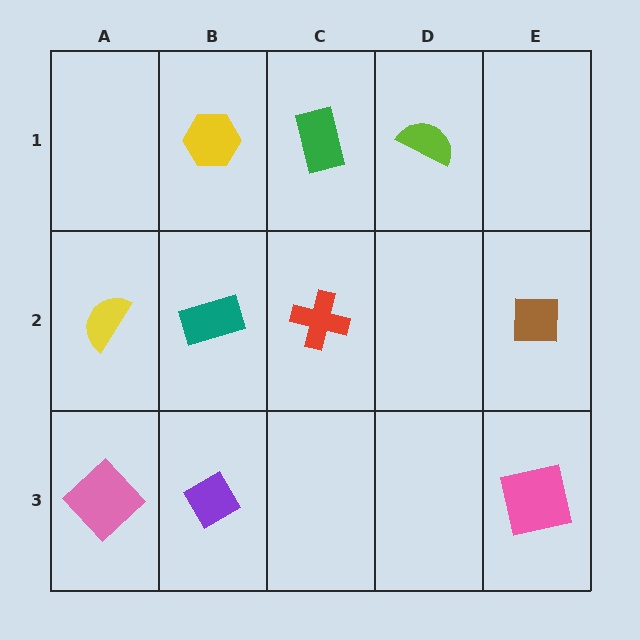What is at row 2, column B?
A teal rectangle.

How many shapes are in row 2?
4 shapes.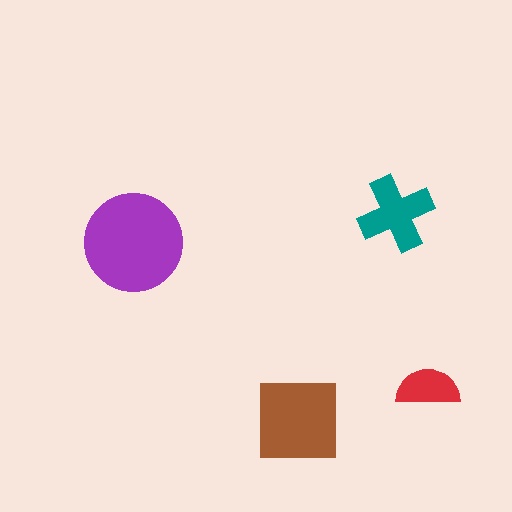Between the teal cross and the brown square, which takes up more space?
The brown square.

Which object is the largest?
The purple circle.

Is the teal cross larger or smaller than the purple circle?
Smaller.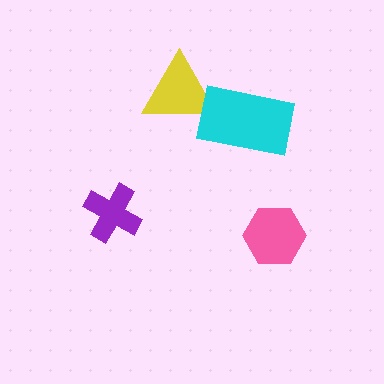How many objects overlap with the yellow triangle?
1 object overlaps with the yellow triangle.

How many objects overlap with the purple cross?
0 objects overlap with the purple cross.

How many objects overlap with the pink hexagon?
0 objects overlap with the pink hexagon.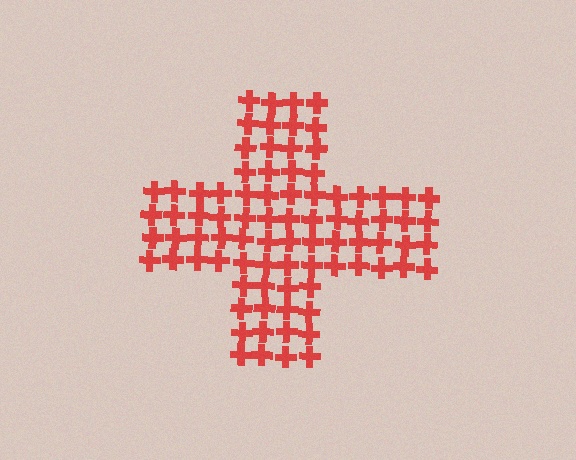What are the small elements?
The small elements are crosses.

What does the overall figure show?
The overall figure shows a cross.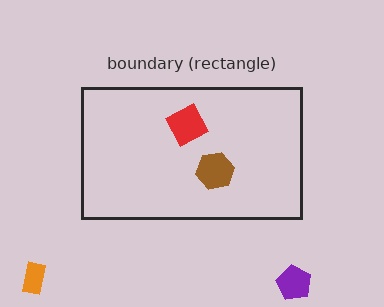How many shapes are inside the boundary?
2 inside, 2 outside.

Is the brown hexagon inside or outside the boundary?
Inside.